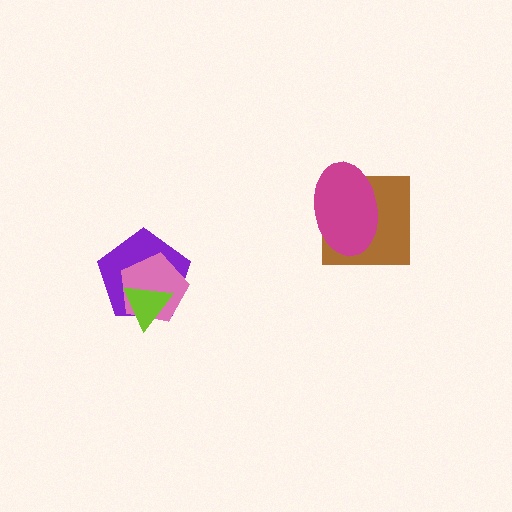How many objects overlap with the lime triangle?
2 objects overlap with the lime triangle.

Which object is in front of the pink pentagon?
The lime triangle is in front of the pink pentagon.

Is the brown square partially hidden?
Yes, it is partially covered by another shape.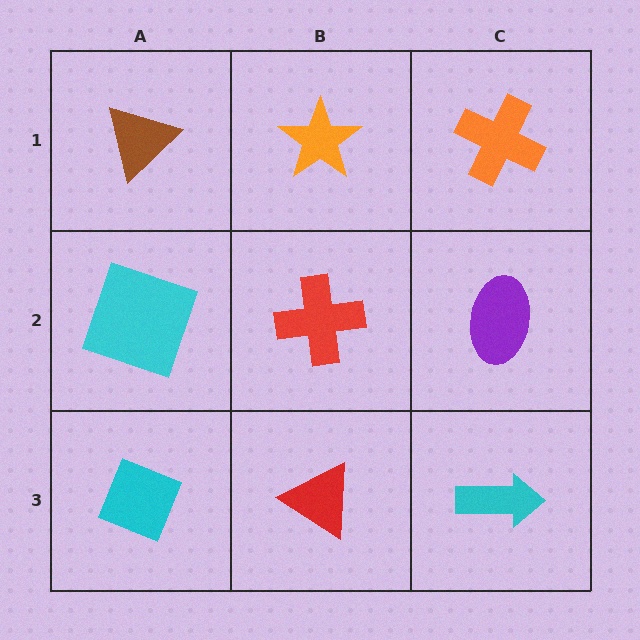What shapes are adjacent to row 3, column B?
A red cross (row 2, column B), a cyan diamond (row 3, column A), a cyan arrow (row 3, column C).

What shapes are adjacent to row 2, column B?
An orange star (row 1, column B), a red triangle (row 3, column B), a cyan square (row 2, column A), a purple ellipse (row 2, column C).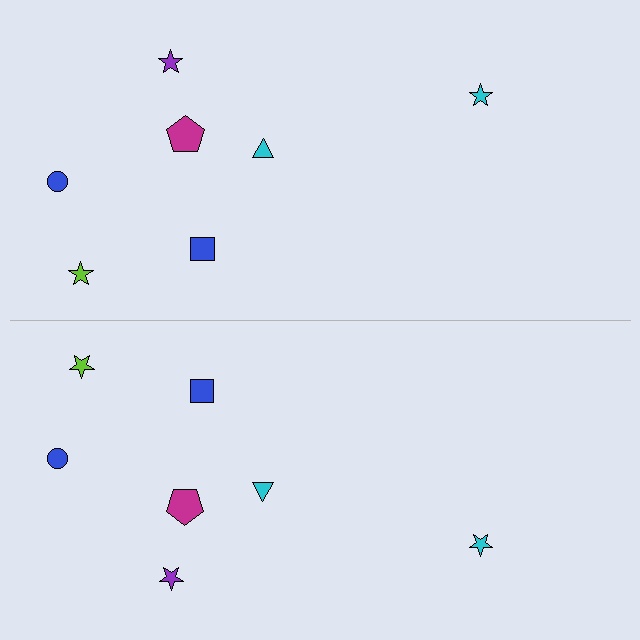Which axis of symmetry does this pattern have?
The pattern has a horizontal axis of symmetry running through the center of the image.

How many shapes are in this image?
There are 14 shapes in this image.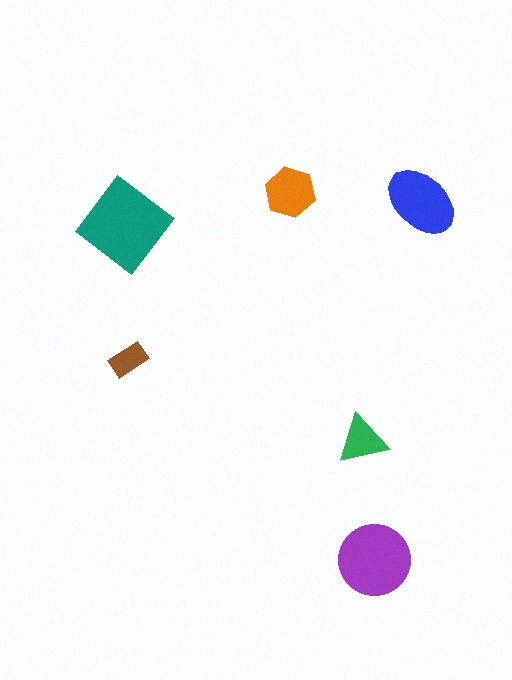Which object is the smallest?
The brown rectangle.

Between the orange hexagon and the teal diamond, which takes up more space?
The teal diamond.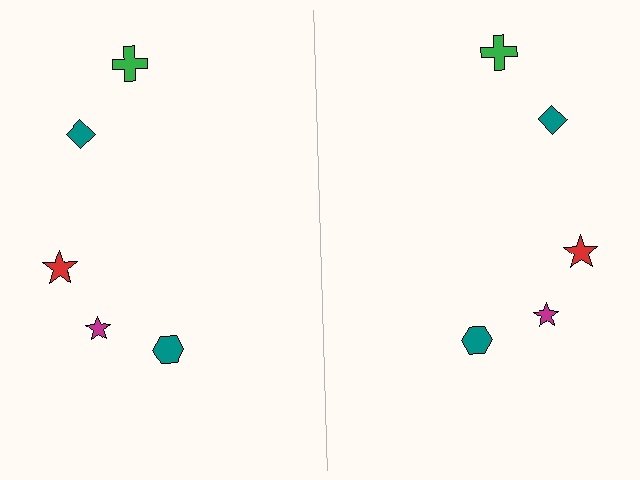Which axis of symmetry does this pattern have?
The pattern has a vertical axis of symmetry running through the center of the image.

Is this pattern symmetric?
Yes, this pattern has bilateral (reflection) symmetry.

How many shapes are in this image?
There are 10 shapes in this image.